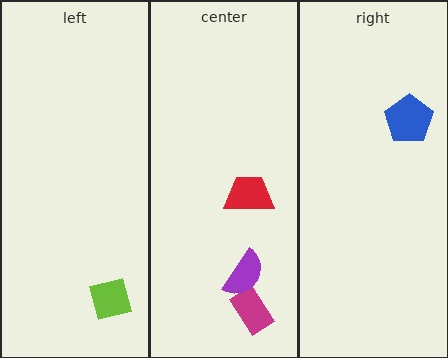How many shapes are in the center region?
3.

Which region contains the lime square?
The left region.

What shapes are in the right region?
The blue pentagon.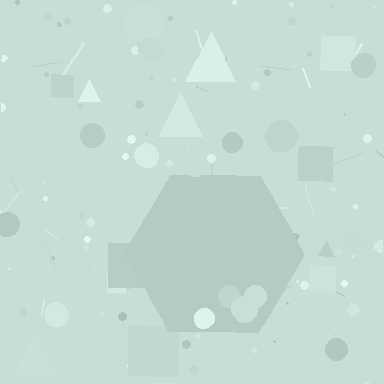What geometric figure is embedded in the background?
A hexagon is embedded in the background.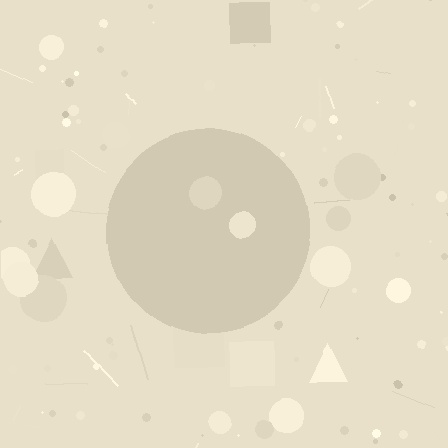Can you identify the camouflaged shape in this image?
The camouflaged shape is a circle.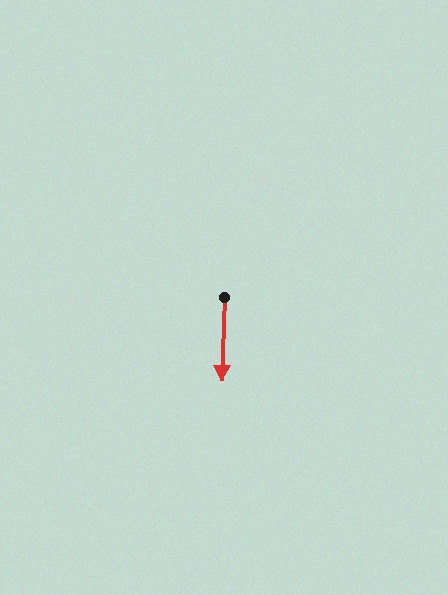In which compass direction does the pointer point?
South.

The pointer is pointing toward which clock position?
Roughly 6 o'clock.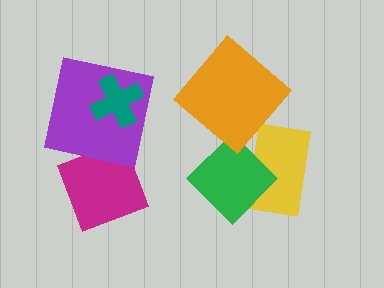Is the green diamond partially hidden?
No, no other shape covers it.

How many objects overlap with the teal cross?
1 object overlaps with the teal cross.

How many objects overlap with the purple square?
1 object overlaps with the purple square.